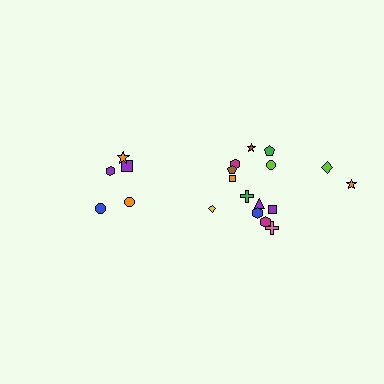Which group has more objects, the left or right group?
The right group.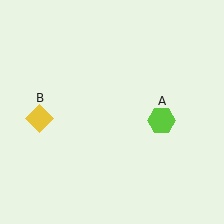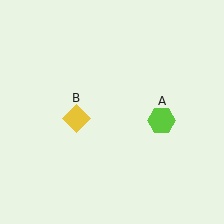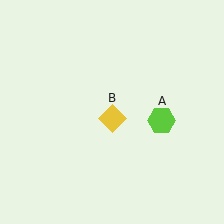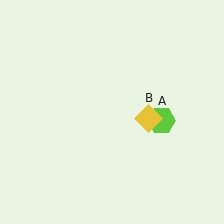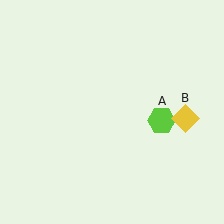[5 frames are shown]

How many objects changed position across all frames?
1 object changed position: yellow diamond (object B).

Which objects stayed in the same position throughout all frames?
Lime hexagon (object A) remained stationary.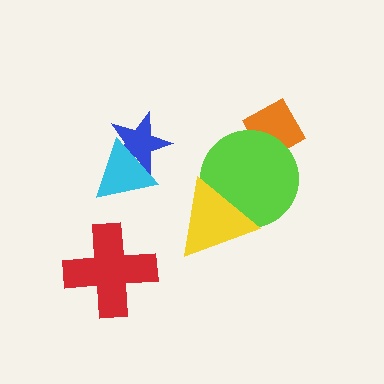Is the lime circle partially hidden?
Yes, it is partially covered by another shape.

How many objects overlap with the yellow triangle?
1 object overlaps with the yellow triangle.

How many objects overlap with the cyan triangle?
1 object overlaps with the cyan triangle.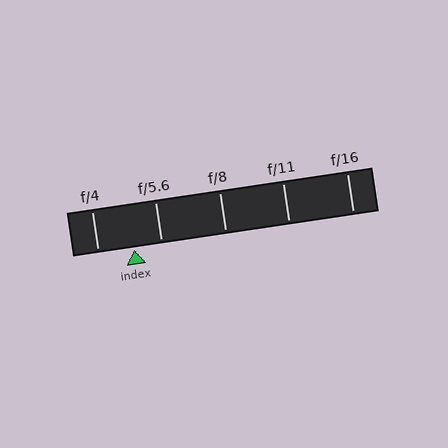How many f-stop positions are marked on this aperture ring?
There are 5 f-stop positions marked.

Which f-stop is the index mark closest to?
The index mark is closest to f/5.6.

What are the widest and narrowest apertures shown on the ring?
The widest aperture shown is f/4 and the narrowest is f/16.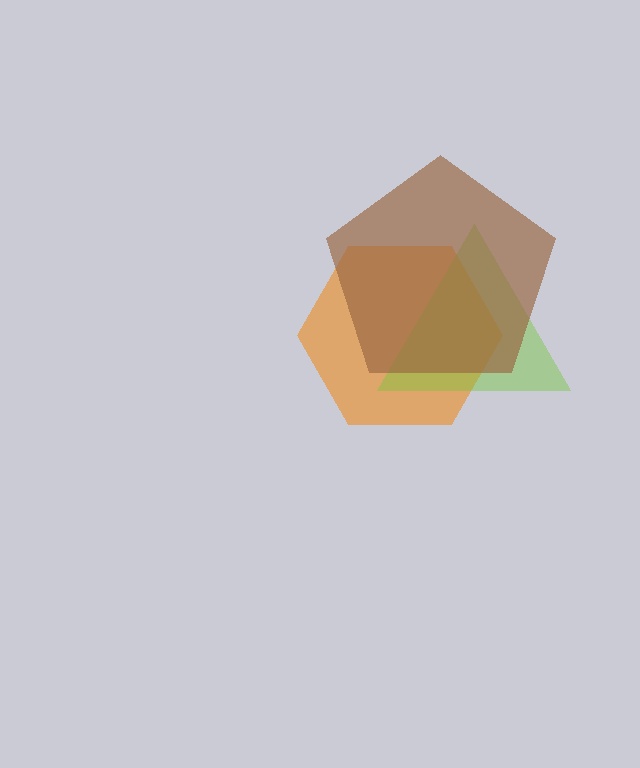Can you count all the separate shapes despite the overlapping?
Yes, there are 3 separate shapes.